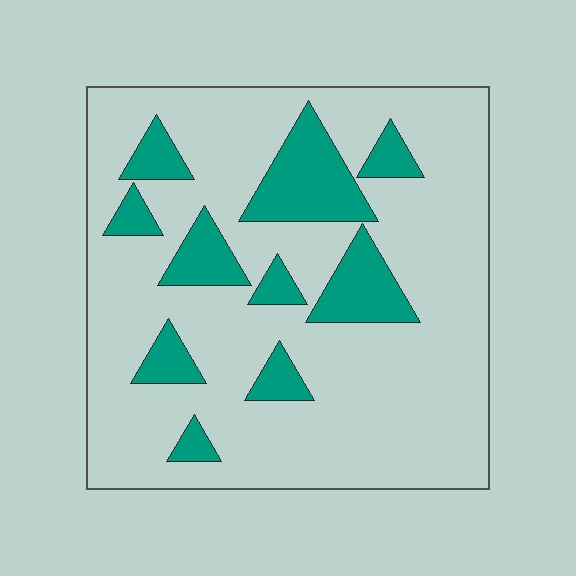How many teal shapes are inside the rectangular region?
10.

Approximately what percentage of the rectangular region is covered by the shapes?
Approximately 20%.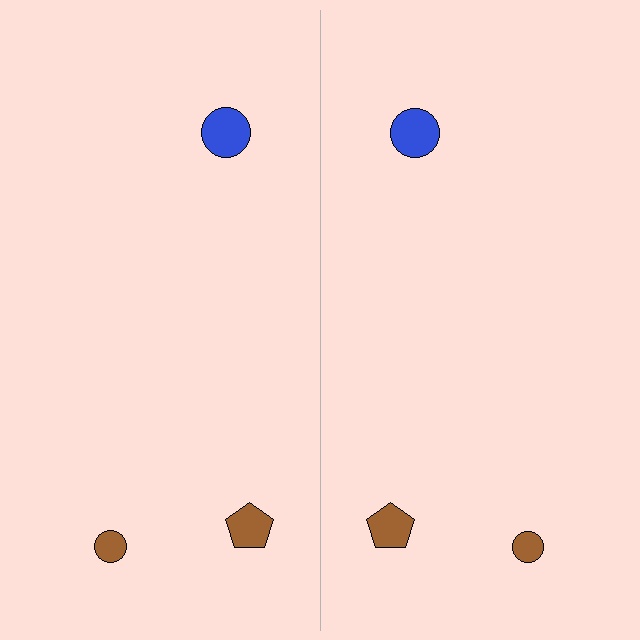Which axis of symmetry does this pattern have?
The pattern has a vertical axis of symmetry running through the center of the image.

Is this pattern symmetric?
Yes, this pattern has bilateral (reflection) symmetry.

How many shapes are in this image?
There are 6 shapes in this image.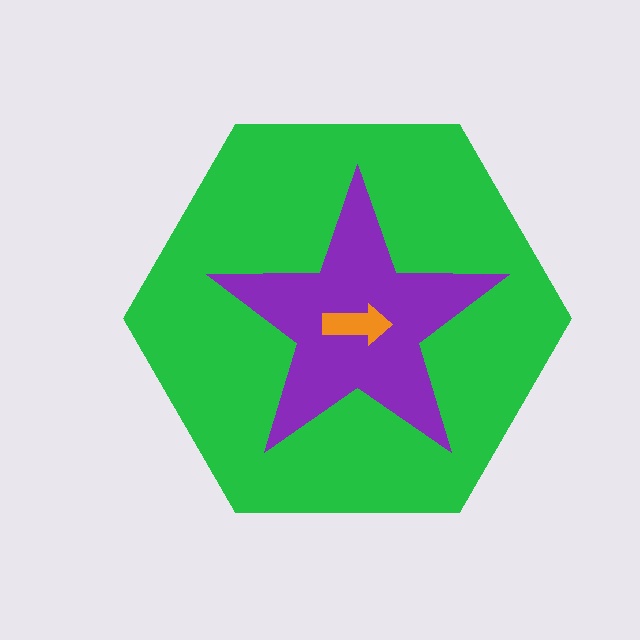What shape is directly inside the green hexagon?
The purple star.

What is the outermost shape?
The green hexagon.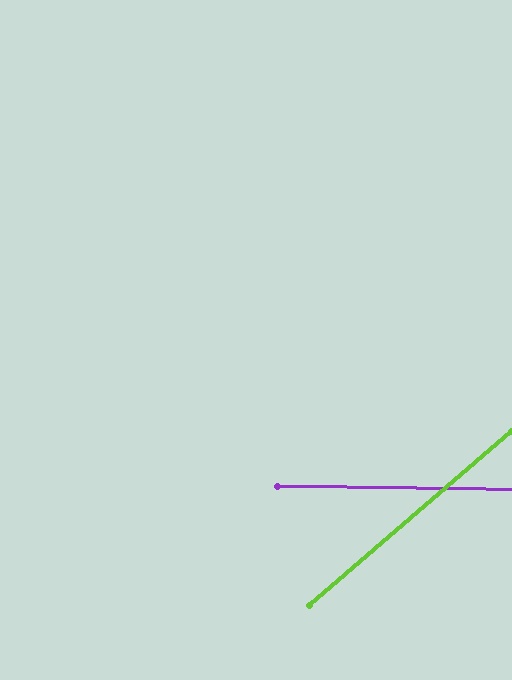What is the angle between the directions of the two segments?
Approximately 42 degrees.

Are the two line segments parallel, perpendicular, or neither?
Neither parallel nor perpendicular — they differ by about 42°.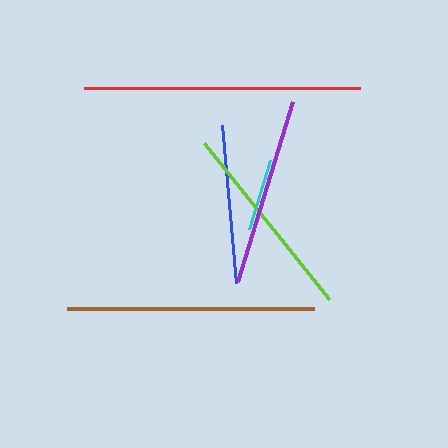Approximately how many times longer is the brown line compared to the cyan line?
The brown line is approximately 3.4 times the length of the cyan line.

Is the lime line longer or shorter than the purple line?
The lime line is longer than the purple line.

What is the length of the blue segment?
The blue segment is approximately 159 pixels long.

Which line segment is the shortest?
The cyan line is the shortest at approximately 72 pixels.